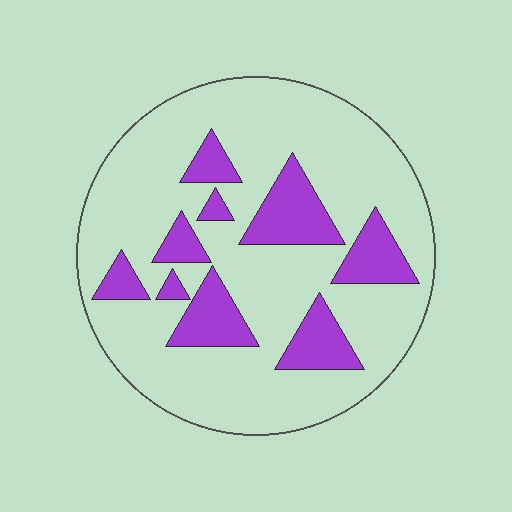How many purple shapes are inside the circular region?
9.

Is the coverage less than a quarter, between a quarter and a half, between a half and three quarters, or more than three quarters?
Less than a quarter.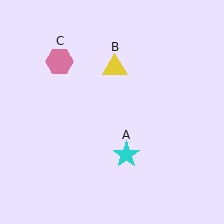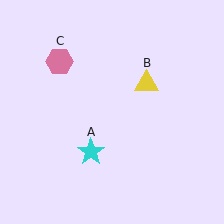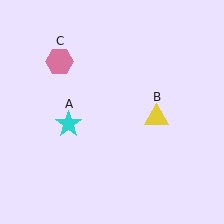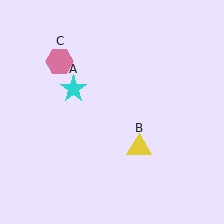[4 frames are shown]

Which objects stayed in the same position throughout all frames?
Pink hexagon (object C) remained stationary.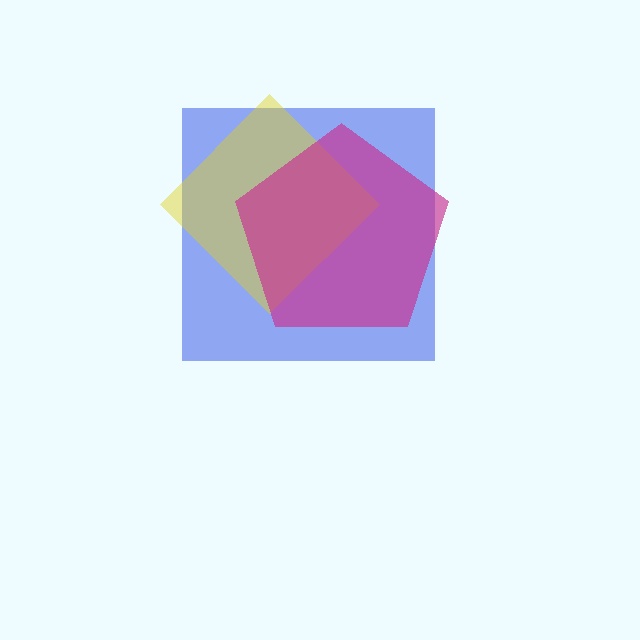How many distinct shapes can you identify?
There are 3 distinct shapes: a blue square, a yellow diamond, a magenta pentagon.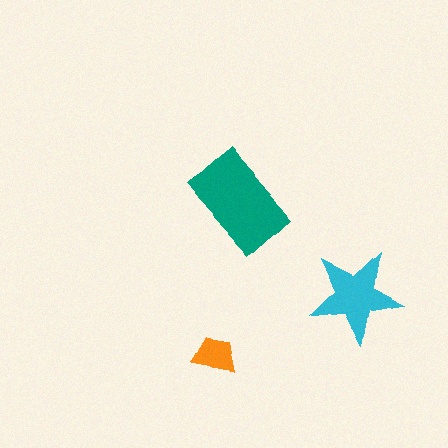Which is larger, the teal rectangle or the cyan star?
The teal rectangle.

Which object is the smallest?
The orange trapezoid.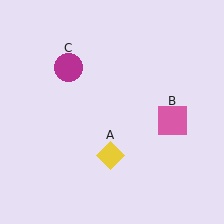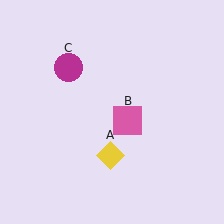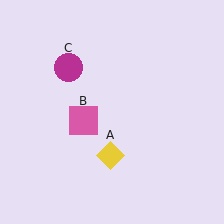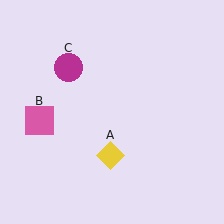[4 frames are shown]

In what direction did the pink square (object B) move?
The pink square (object B) moved left.